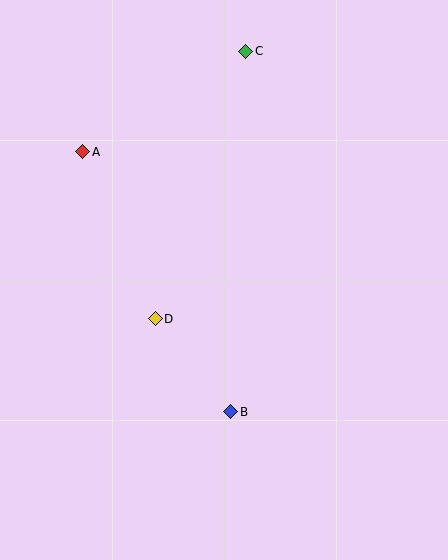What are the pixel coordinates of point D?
Point D is at (155, 319).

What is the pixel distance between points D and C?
The distance between D and C is 282 pixels.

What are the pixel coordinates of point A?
Point A is at (83, 152).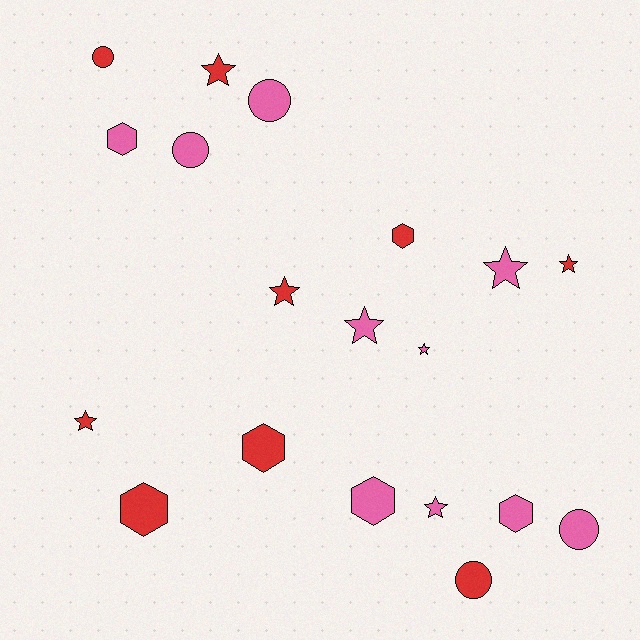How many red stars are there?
There are 4 red stars.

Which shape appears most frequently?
Star, with 8 objects.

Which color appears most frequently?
Pink, with 10 objects.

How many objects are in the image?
There are 19 objects.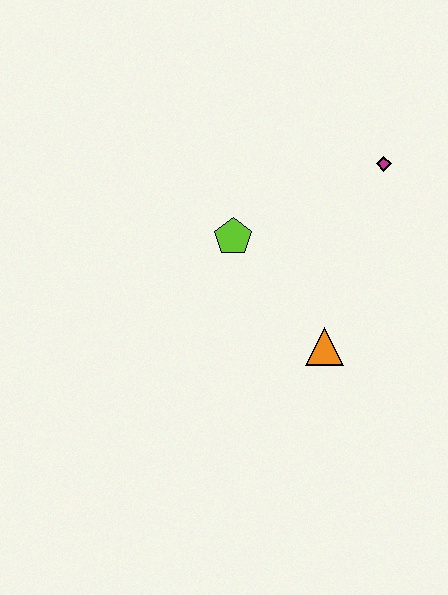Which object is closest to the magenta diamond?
The lime pentagon is closest to the magenta diamond.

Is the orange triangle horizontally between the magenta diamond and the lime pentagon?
Yes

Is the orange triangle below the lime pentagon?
Yes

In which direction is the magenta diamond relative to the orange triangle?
The magenta diamond is above the orange triangle.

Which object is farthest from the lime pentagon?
The magenta diamond is farthest from the lime pentagon.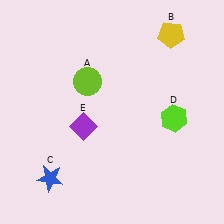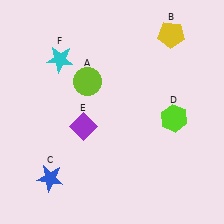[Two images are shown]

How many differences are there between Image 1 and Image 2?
There is 1 difference between the two images.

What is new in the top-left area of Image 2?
A cyan star (F) was added in the top-left area of Image 2.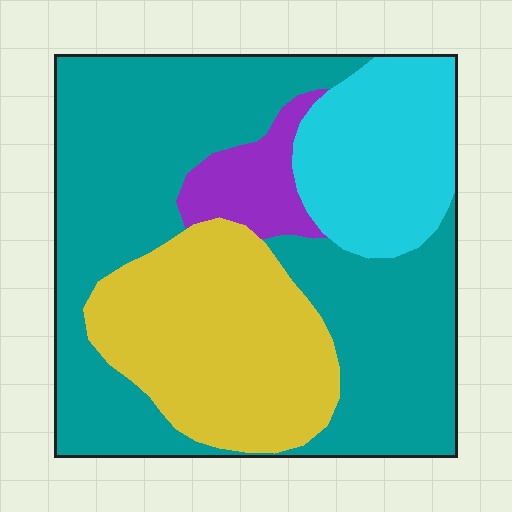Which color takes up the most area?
Teal, at roughly 50%.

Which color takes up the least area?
Purple, at roughly 5%.